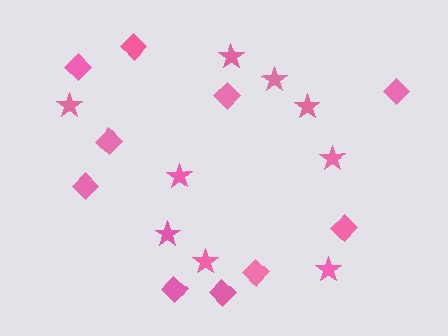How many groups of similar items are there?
There are 2 groups: one group of diamonds (10) and one group of stars (9).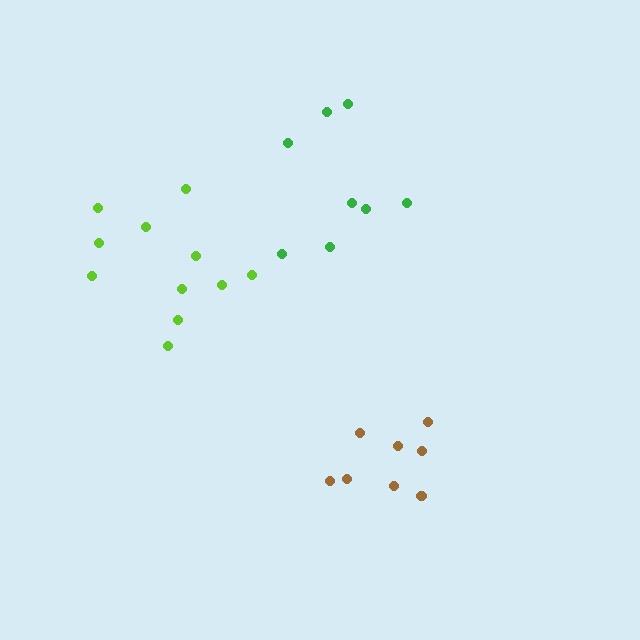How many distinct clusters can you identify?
There are 3 distinct clusters.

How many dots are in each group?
Group 1: 8 dots, Group 2: 8 dots, Group 3: 11 dots (27 total).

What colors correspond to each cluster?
The clusters are colored: green, brown, lime.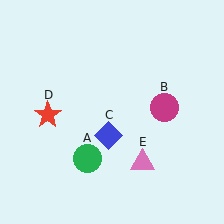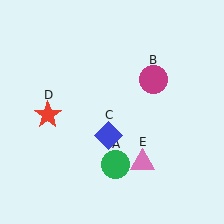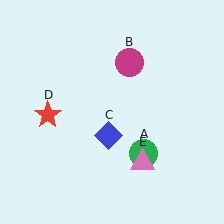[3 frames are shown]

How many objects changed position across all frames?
2 objects changed position: green circle (object A), magenta circle (object B).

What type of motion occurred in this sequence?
The green circle (object A), magenta circle (object B) rotated counterclockwise around the center of the scene.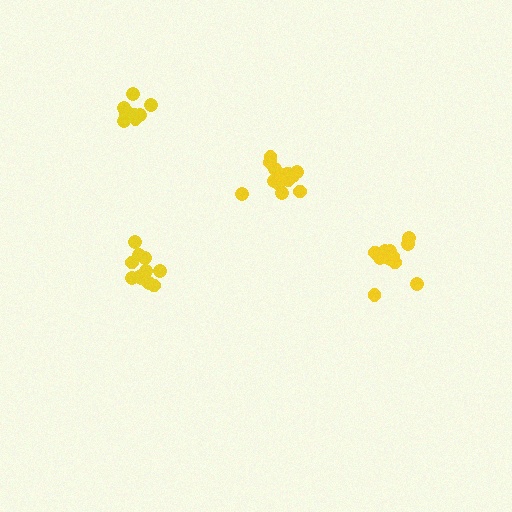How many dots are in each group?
Group 1: 12 dots, Group 2: 14 dots, Group 3: 13 dots, Group 4: 10 dots (49 total).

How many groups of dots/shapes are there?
There are 4 groups.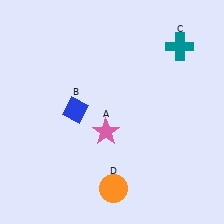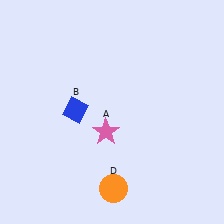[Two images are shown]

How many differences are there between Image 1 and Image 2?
There is 1 difference between the two images.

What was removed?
The teal cross (C) was removed in Image 2.